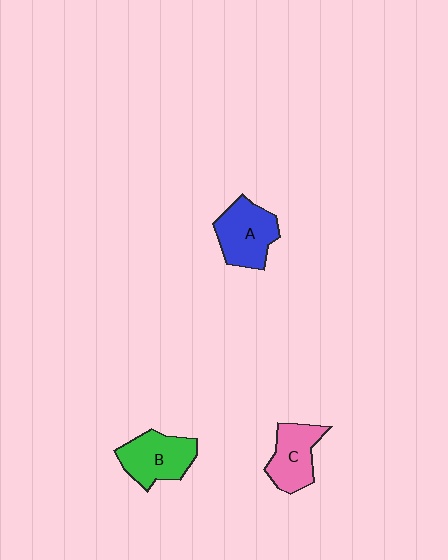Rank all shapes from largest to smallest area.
From largest to smallest: A (blue), B (green), C (pink).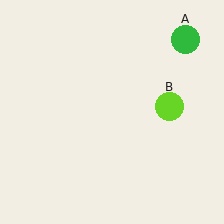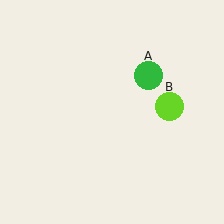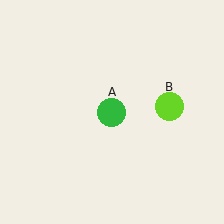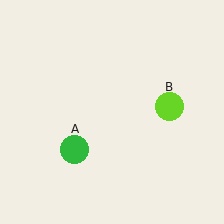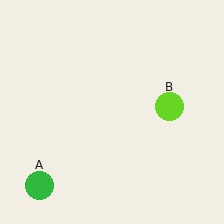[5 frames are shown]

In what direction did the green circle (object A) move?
The green circle (object A) moved down and to the left.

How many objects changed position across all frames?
1 object changed position: green circle (object A).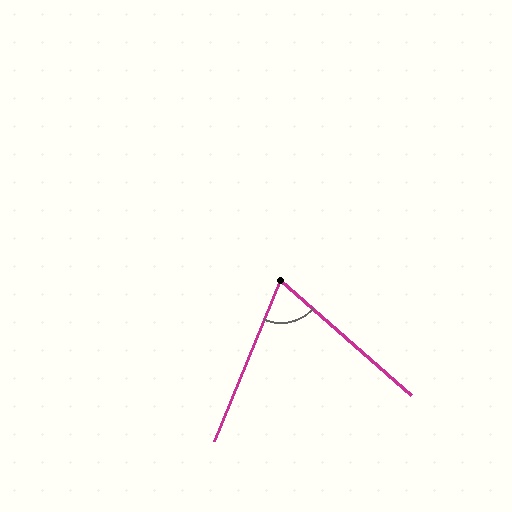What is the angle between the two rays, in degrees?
Approximately 71 degrees.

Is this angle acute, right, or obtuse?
It is acute.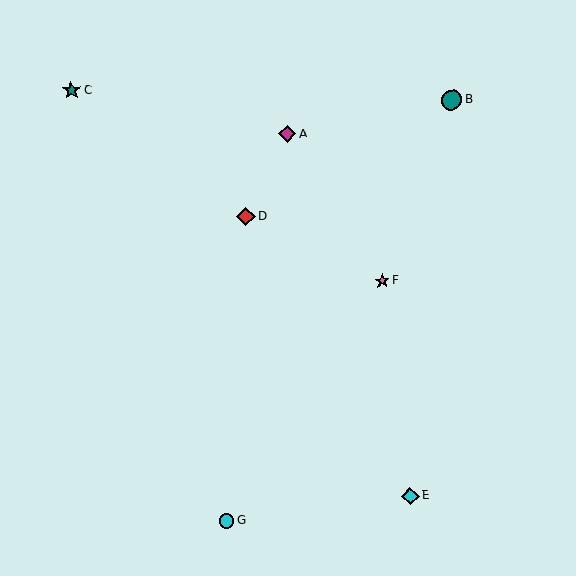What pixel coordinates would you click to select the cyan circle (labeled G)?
Click at (227, 521) to select the cyan circle G.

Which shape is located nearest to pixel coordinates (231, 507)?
The cyan circle (labeled G) at (227, 521) is nearest to that location.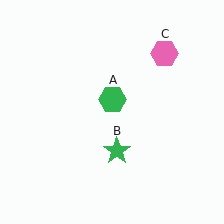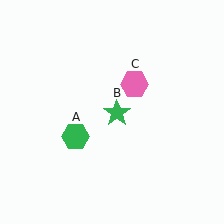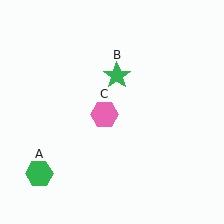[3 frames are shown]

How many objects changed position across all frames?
3 objects changed position: green hexagon (object A), green star (object B), pink hexagon (object C).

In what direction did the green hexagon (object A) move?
The green hexagon (object A) moved down and to the left.